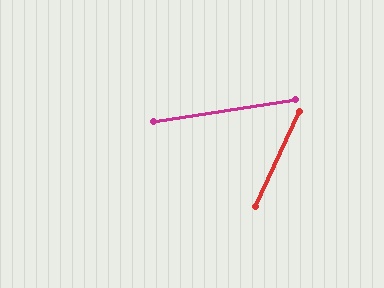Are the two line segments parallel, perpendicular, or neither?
Neither parallel nor perpendicular — they differ by about 56°.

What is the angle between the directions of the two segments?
Approximately 56 degrees.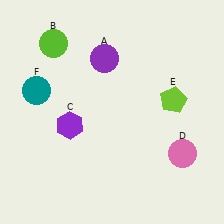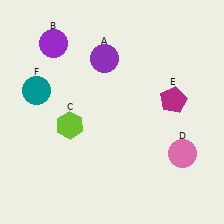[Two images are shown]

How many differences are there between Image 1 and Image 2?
There are 3 differences between the two images.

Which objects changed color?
B changed from lime to purple. C changed from purple to lime. E changed from lime to magenta.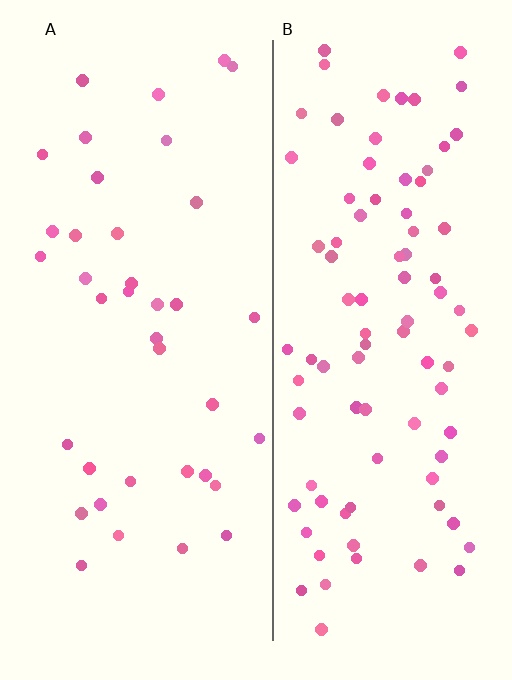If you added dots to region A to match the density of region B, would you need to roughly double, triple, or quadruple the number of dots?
Approximately double.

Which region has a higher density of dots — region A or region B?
B (the right).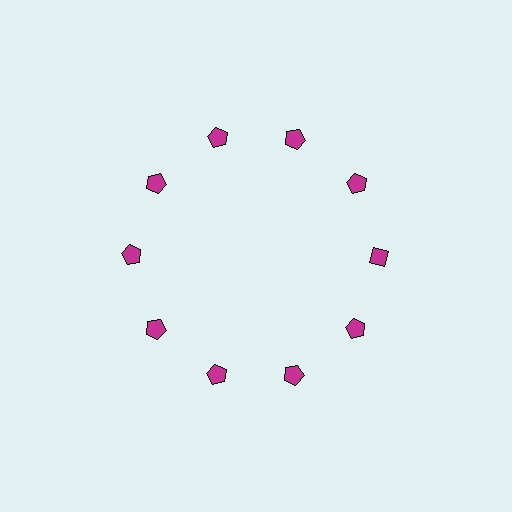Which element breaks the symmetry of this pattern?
The magenta diamond at roughly the 3 o'clock position breaks the symmetry. All other shapes are magenta pentagons.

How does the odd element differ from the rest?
It has a different shape: diamond instead of pentagon.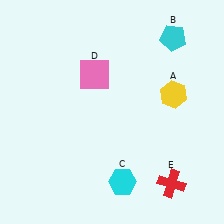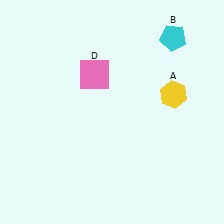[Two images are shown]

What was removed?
The cyan hexagon (C), the red cross (E) were removed in Image 2.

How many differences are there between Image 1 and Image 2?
There are 2 differences between the two images.